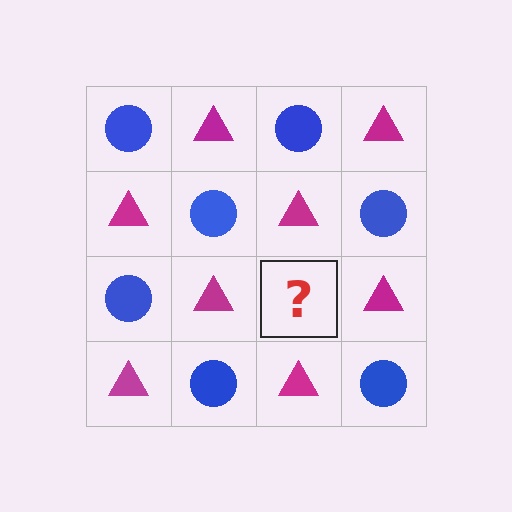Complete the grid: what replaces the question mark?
The question mark should be replaced with a blue circle.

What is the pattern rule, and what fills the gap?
The rule is that it alternates blue circle and magenta triangle in a checkerboard pattern. The gap should be filled with a blue circle.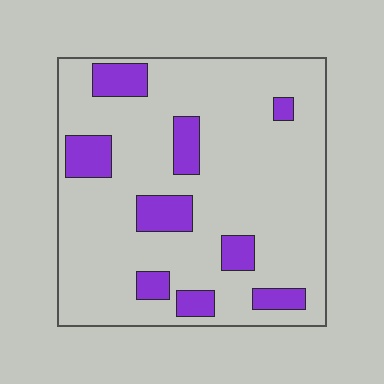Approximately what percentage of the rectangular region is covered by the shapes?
Approximately 15%.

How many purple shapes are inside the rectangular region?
9.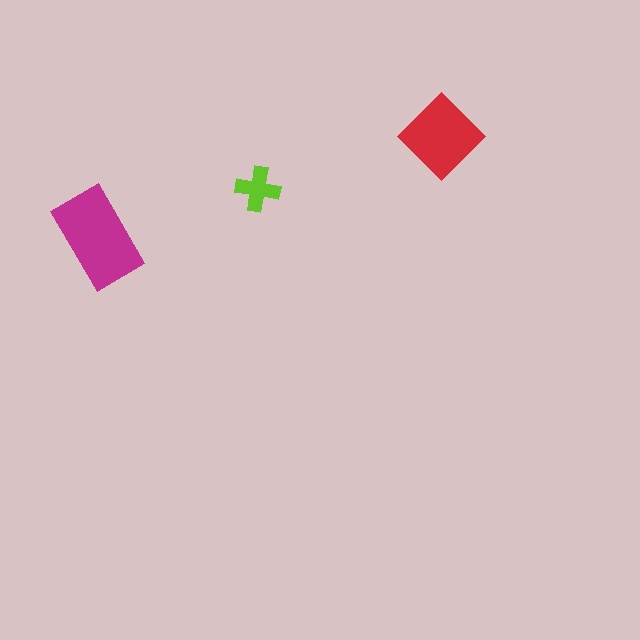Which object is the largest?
The magenta rectangle.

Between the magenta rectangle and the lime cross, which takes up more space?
The magenta rectangle.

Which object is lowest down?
The magenta rectangle is bottommost.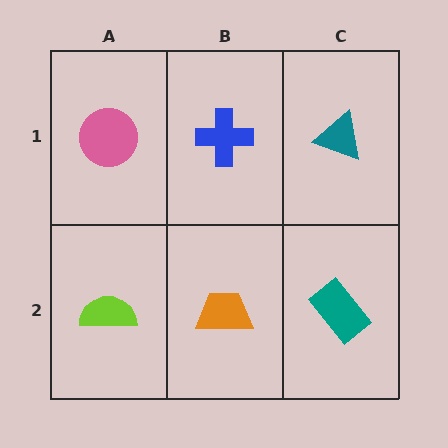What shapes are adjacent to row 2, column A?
A pink circle (row 1, column A), an orange trapezoid (row 2, column B).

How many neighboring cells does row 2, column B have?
3.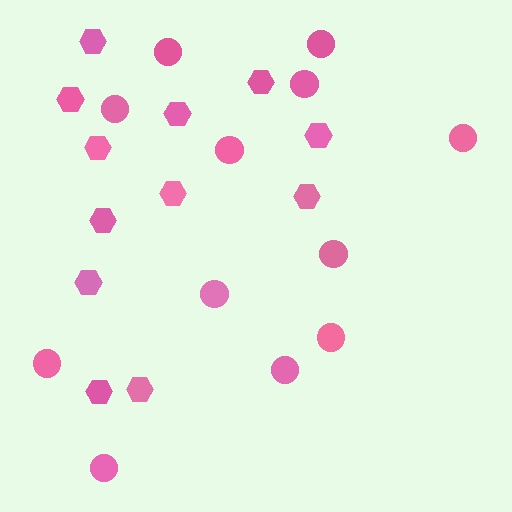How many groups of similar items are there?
There are 2 groups: one group of circles (12) and one group of hexagons (12).